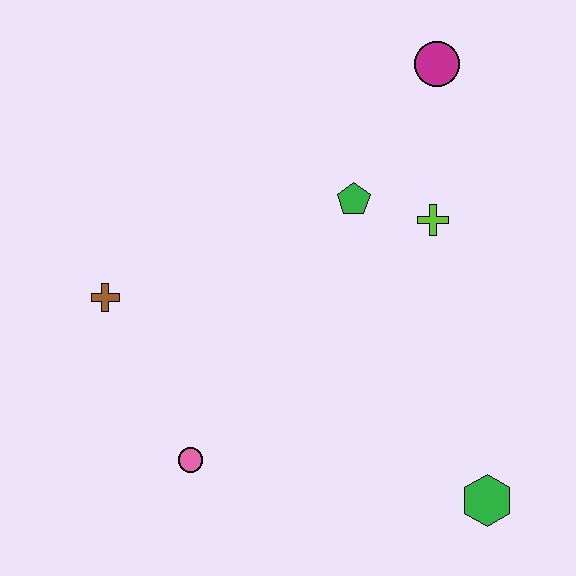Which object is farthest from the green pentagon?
The green hexagon is farthest from the green pentagon.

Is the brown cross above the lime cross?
No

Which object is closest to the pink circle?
The brown cross is closest to the pink circle.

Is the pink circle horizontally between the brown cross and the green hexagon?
Yes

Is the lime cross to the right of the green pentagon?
Yes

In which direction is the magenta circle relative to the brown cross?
The magenta circle is to the right of the brown cross.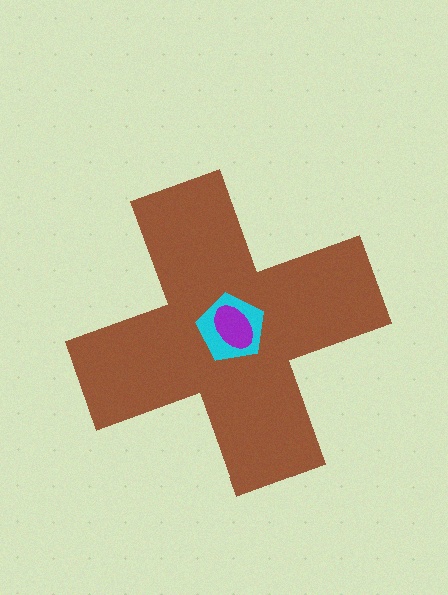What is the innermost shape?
The purple ellipse.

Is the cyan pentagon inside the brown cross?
Yes.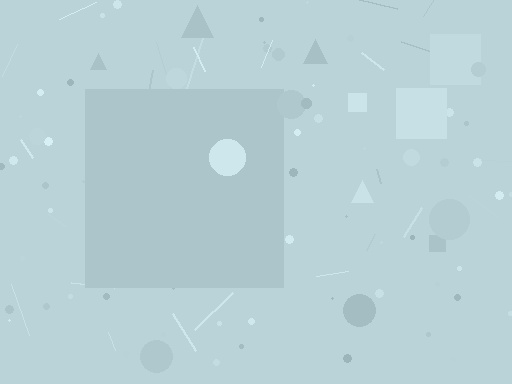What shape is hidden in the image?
A square is hidden in the image.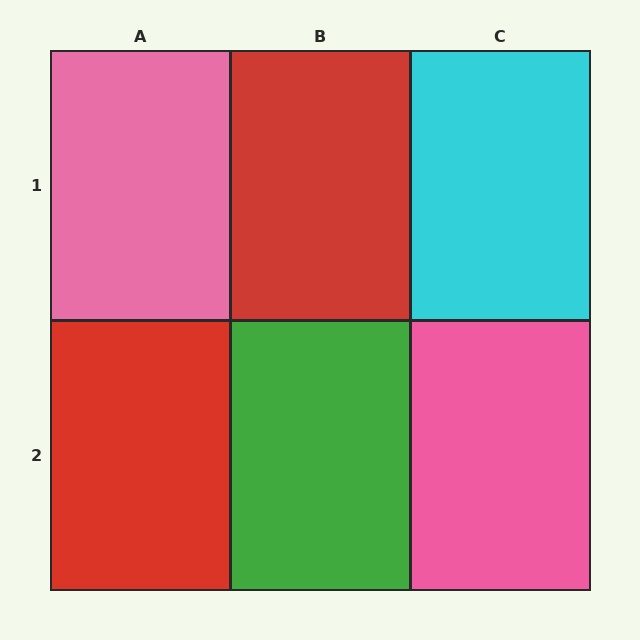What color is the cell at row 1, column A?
Pink.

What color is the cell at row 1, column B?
Red.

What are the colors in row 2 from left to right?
Red, green, pink.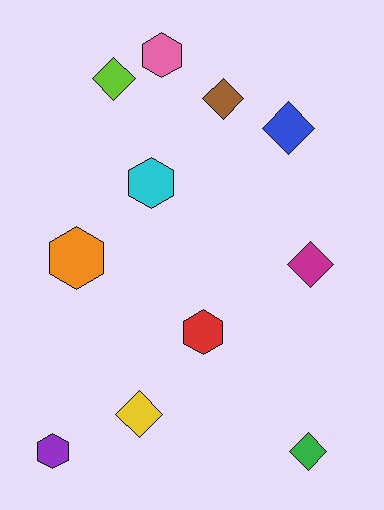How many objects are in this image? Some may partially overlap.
There are 11 objects.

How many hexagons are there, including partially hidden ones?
There are 5 hexagons.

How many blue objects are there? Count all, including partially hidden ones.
There is 1 blue object.